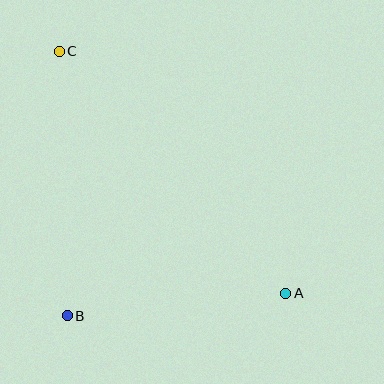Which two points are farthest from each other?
Points A and C are farthest from each other.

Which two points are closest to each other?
Points A and B are closest to each other.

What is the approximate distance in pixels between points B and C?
The distance between B and C is approximately 265 pixels.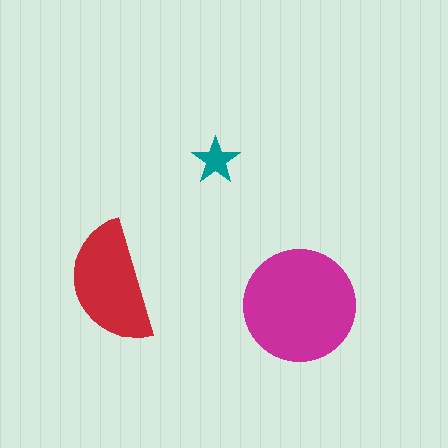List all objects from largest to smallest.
The magenta circle, the red semicircle, the teal star.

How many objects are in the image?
There are 3 objects in the image.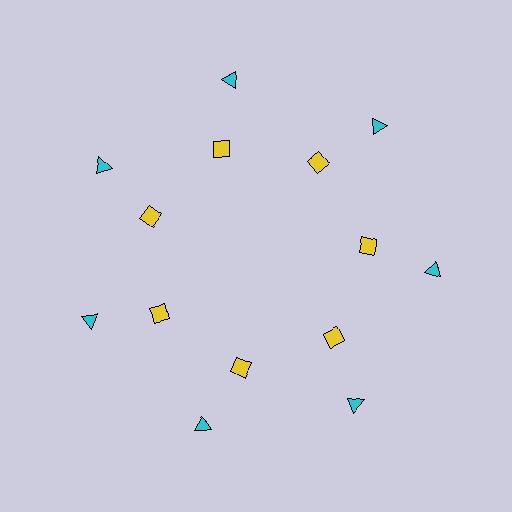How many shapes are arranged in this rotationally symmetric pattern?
There are 14 shapes, arranged in 7 groups of 2.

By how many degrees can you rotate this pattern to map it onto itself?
The pattern maps onto itself every 51 degrees of rotation.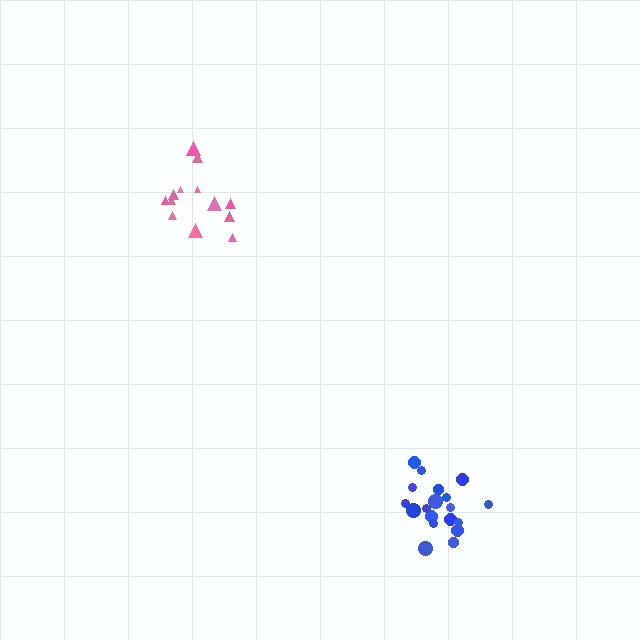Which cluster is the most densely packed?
Blue.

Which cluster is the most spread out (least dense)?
Pink.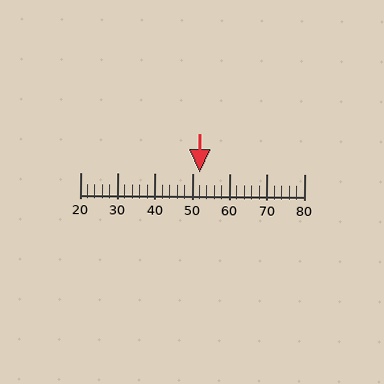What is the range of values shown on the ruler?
The ruler shows values from 20 to 80.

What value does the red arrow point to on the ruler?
The red arrow points to approximately 52.